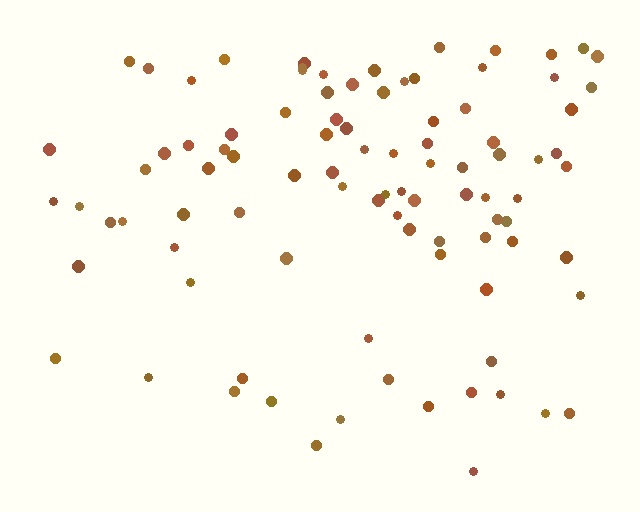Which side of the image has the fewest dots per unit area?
The bottom.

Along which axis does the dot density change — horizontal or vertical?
Vertical.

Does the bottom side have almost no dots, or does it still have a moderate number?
Still a moderate number, just noticeably fewer than the top.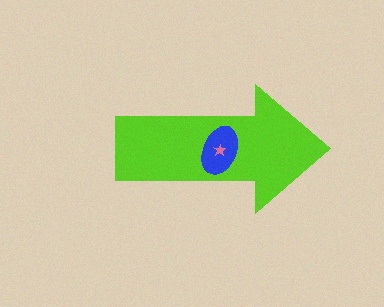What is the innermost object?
The pink star.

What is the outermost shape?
The lime arrow.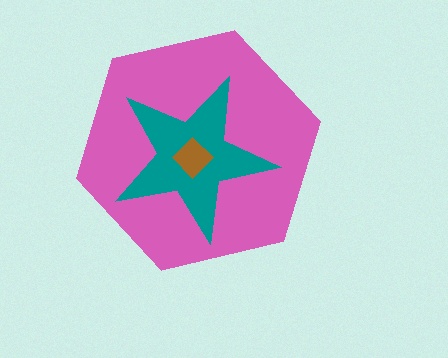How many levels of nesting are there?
3.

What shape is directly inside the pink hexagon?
The teal star.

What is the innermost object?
The brown diamond.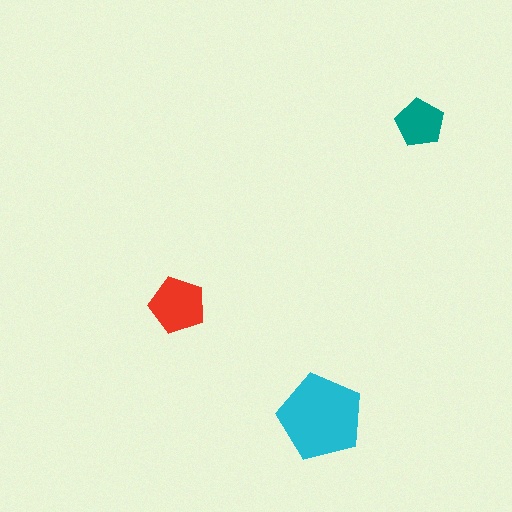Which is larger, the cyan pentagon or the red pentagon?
The cyan one.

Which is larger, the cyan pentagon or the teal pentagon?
The cyan one.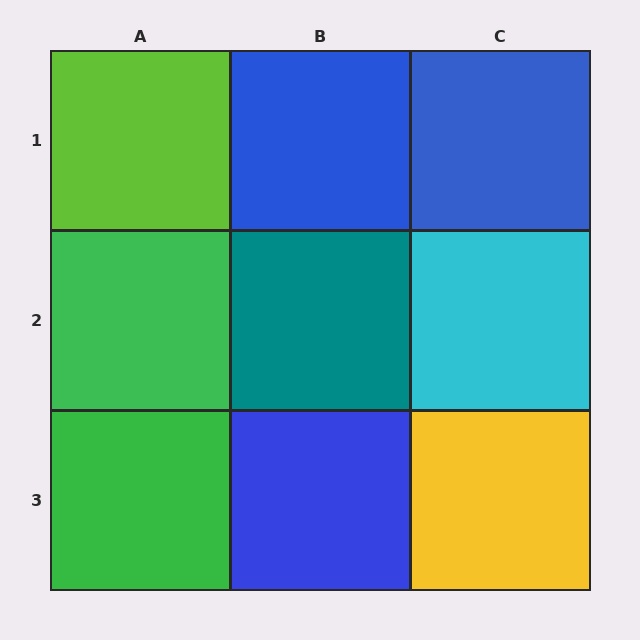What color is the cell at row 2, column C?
Cyan.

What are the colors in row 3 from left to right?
Green, blue, yellow.